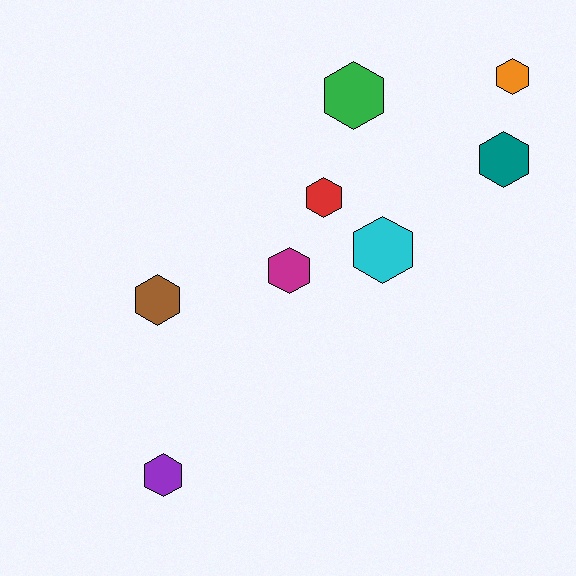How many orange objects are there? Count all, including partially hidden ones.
There is 1 orange object.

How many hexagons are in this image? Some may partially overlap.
There are 8 hexagons.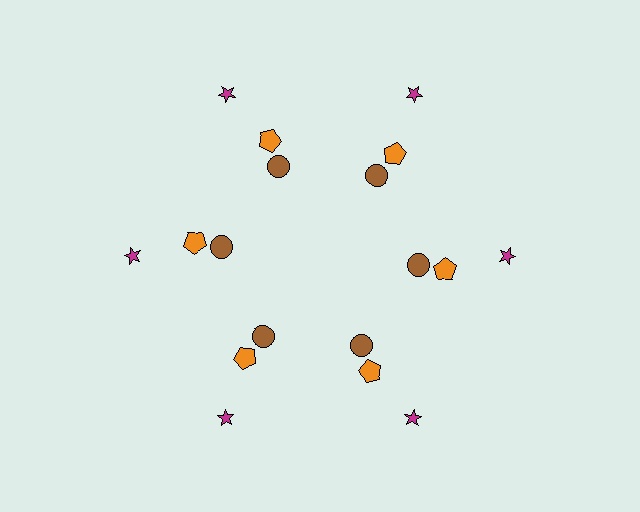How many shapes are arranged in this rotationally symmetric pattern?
There are 18 shapes, arranged in 6 groups of 3.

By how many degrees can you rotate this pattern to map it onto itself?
The pattern maps onto itself every 60 degrees of rotation.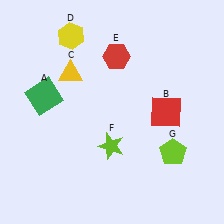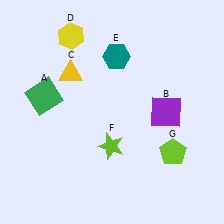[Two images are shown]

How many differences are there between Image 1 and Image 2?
There are 2 differences between the two images.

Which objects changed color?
B changed from red to purple. E changed from red to teal.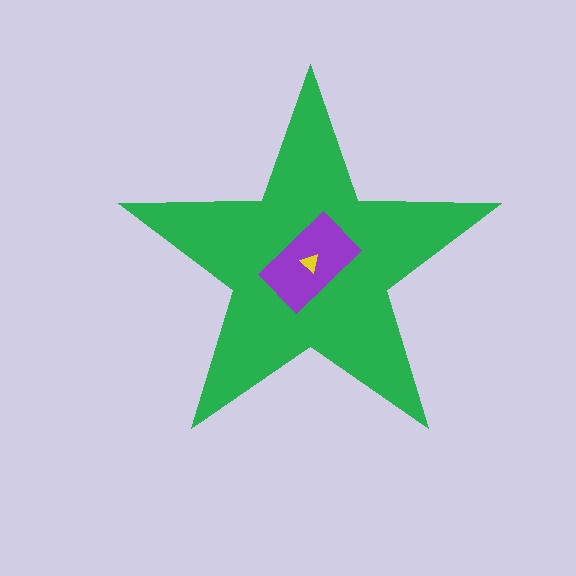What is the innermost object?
The yellow triangle.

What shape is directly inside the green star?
The purple rectangle.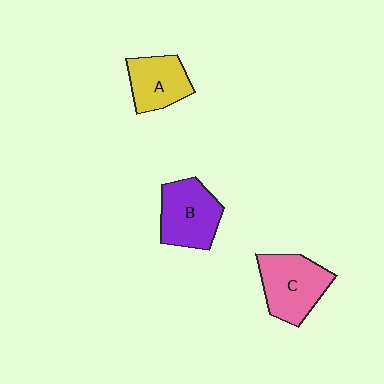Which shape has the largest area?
Shape C (pink).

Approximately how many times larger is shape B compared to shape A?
Approximately 1.2 times.